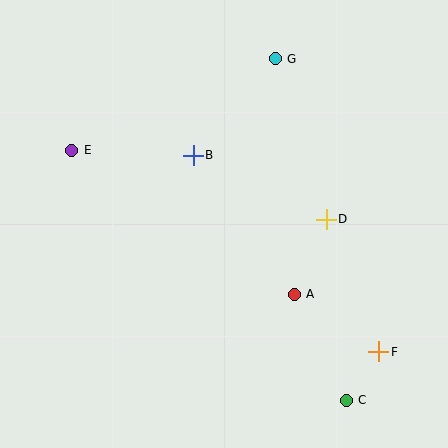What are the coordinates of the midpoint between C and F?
The midpoint between C and F is at (362, 376).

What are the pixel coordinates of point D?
Point D is at (326, 219).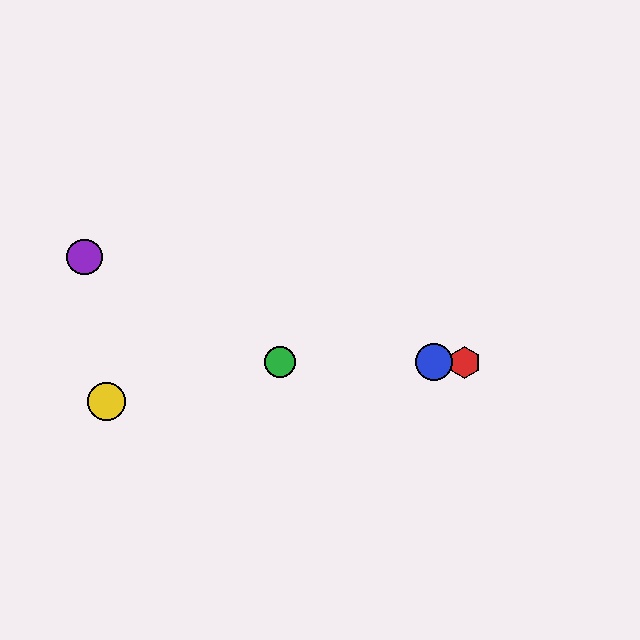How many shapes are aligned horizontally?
3 shapes (the red hexagon, the blue circle, the green circle) are aligned horizontally.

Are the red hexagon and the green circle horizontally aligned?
Yes, both are at y≈362.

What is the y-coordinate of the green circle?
The green circle is at y≈362.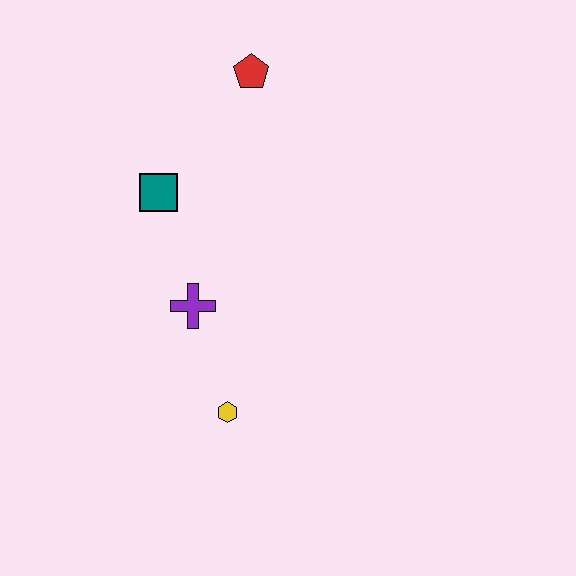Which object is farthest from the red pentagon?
The yellow hexagon is farthest from the red pentagon.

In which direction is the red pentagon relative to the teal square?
The red pentagon is above the teal square.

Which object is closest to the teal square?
The purple cross is closest to the teal square.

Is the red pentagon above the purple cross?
Yes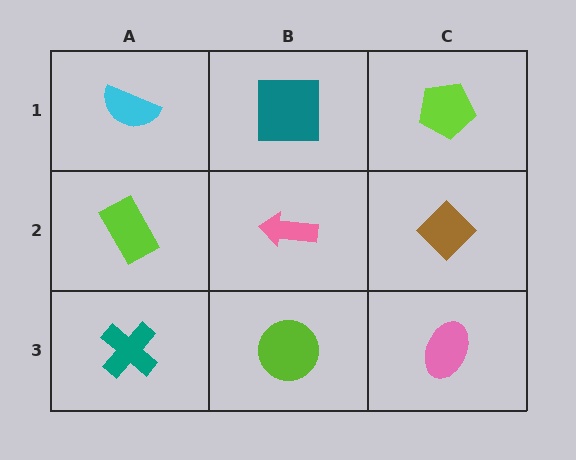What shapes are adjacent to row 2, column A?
A cyan semicircle (row 1, column A), a teal cross (row 3, column A), a pink arrow (row 2, column B).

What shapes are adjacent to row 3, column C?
A brown diamond (row 2, column C), a lime circle (row 3, column B).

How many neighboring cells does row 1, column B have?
3.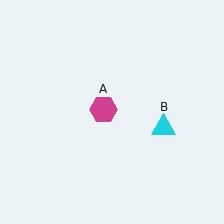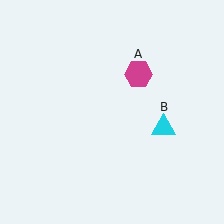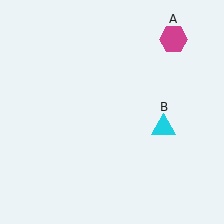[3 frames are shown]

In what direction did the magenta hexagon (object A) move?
The magenta hexagon (object A) moved up and to the right.